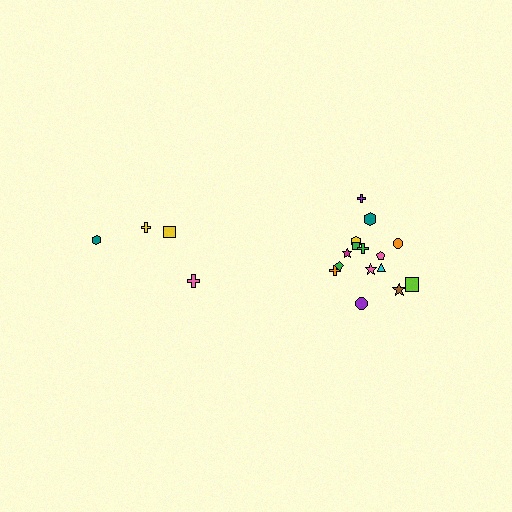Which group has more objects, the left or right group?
The right group.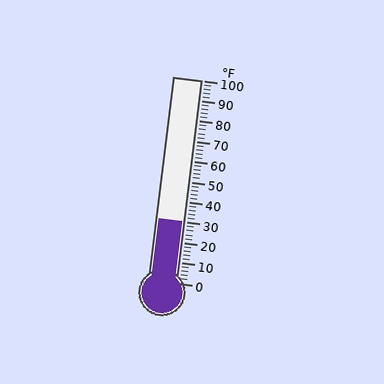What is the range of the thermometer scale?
The thermometer scale ranges from 0°F to 100°F.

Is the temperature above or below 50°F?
The temperature is below 50°F.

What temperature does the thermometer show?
The thermometer shows approximately 30°F.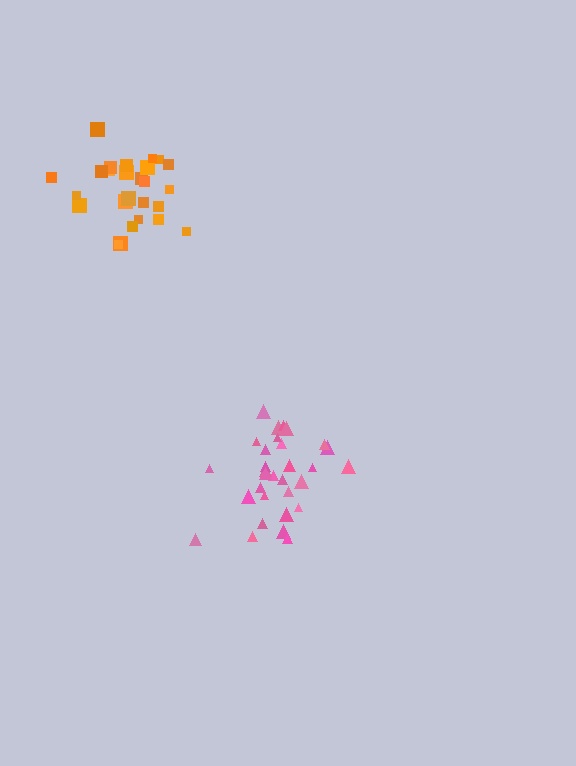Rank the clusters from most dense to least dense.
pink, orange.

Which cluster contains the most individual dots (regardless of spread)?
Pink (31).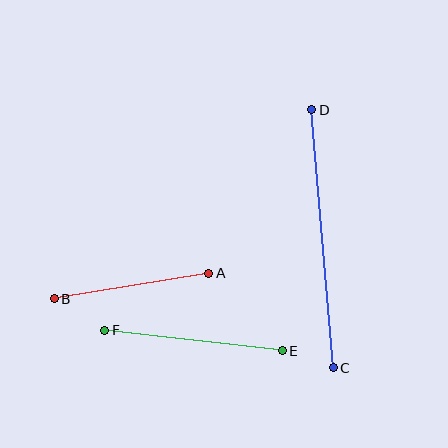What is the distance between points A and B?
The distance is approximately 157 pixels.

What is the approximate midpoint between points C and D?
The midpoint is at approximately (322, 239) pixels.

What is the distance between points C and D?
The distance is approximately 259 pixels.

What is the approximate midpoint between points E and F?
The midpoint is at approximately (194, 340) pixels.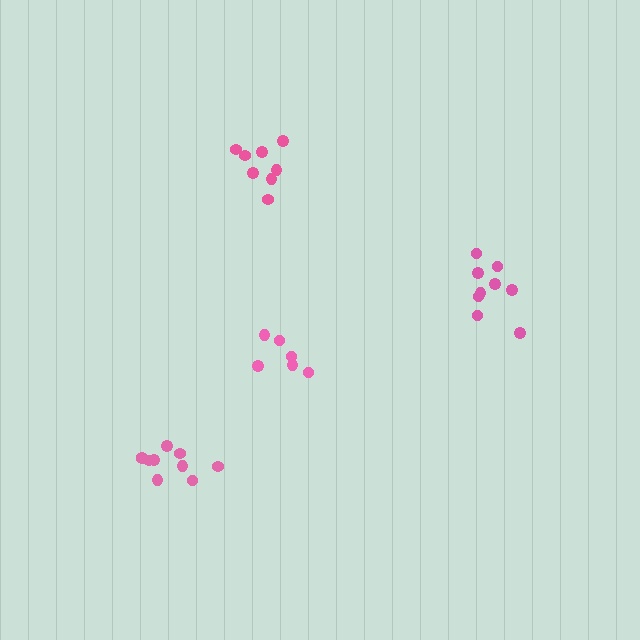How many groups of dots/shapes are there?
There are 4 groups.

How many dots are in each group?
Group 1: 10 dots, Group 2: 9 dots, Group 3: 6 dots, Group 4: 8 dots (33 total).